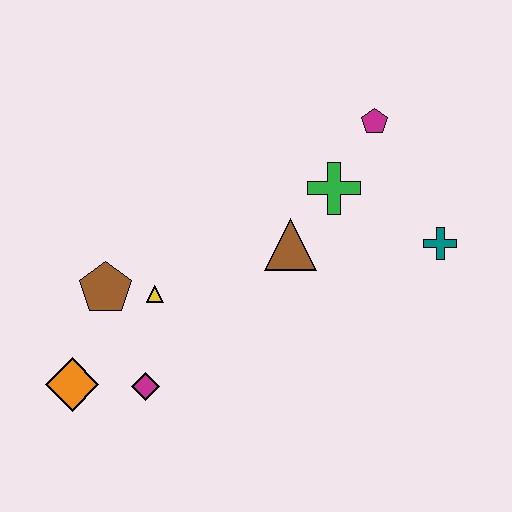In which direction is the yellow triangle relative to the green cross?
The yellow triangle is to the left of the green cross.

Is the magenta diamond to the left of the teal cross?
Yes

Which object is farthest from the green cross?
The orange diamond is farthest from the green cross.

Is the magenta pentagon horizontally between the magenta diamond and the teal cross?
Yes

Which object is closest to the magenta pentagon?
The green cross is closest to the magenta pentagon.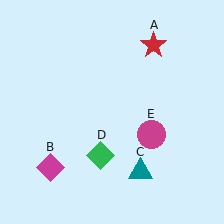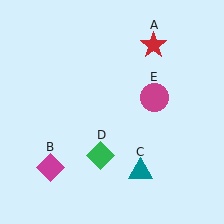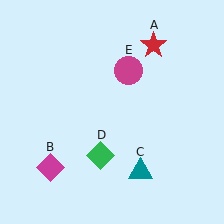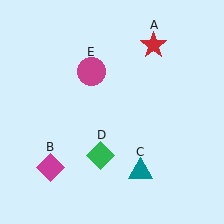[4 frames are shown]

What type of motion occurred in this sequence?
The magenta circle (object E) rotated counterclockwise around the center of the scene.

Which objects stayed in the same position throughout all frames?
Red star (object A) and magenta diamond (object B) and teal triangle (object C) and green diamond (object D) remained stationary.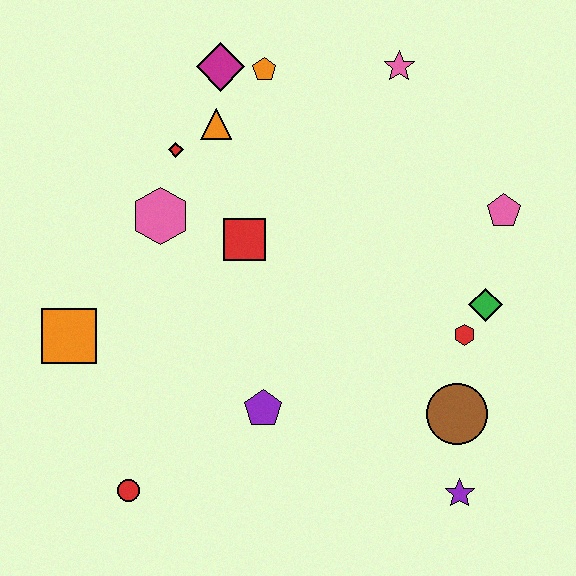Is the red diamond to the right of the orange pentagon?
No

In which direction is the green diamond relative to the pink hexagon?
The green diamond is to the right of the pink hexagon.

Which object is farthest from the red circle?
The pink star is farthest from the red circle.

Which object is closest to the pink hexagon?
The red diamond is closest to the pink hexagon.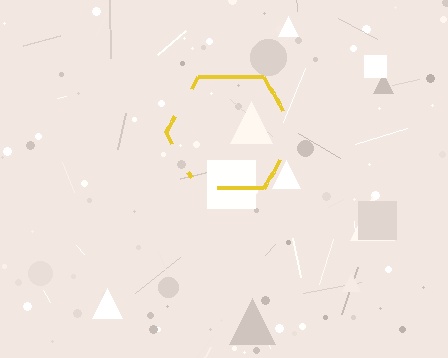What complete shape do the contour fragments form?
The contour fragments form a hexagon.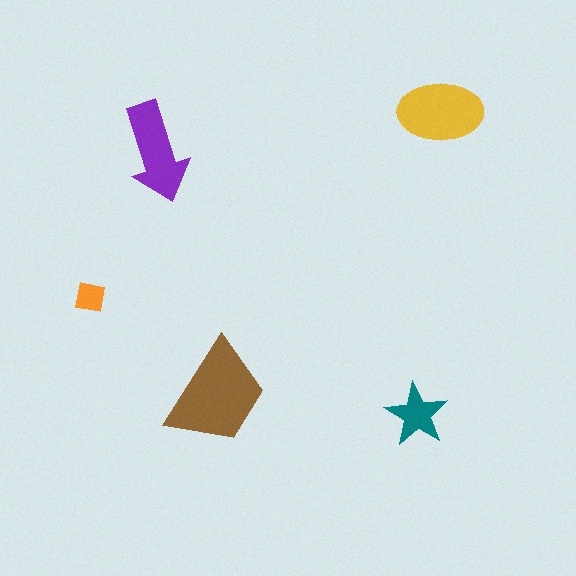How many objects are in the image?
There are 5 objects in the image.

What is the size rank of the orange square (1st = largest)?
5th.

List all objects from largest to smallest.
The brown trapezoid, the yellow ellipse, the purple arrow, the teal star, the orange square.